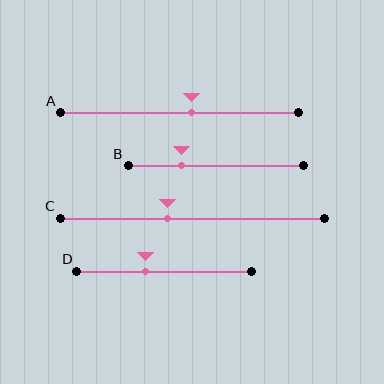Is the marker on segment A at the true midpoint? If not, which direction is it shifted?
No, the marker on segment A is shifted to the right by about 5% of the segment length.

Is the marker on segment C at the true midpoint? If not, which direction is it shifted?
No, the marker on segment C is shifted to the left by about 9% of the segment length.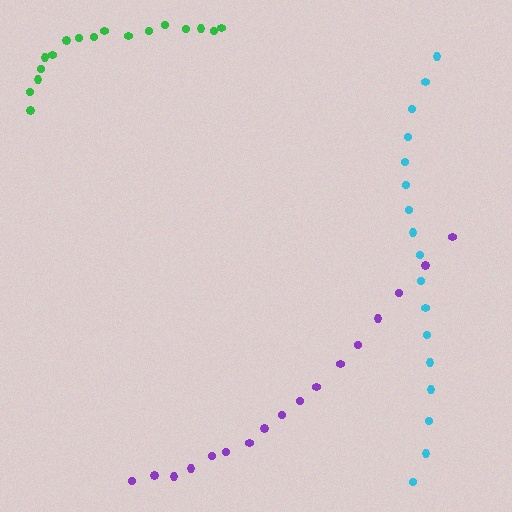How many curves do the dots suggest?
There are 3 distinct paths.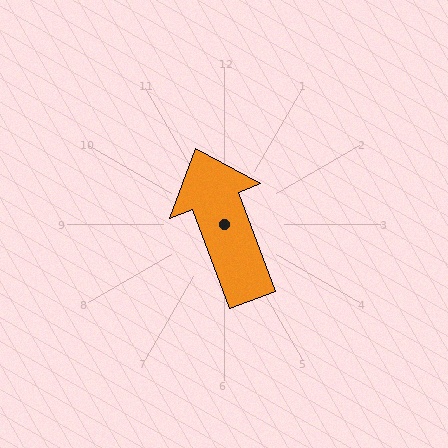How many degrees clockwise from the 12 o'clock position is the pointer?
Approximately 339 degrees.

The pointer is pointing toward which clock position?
Roughly 11 o'clock.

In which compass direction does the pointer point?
North.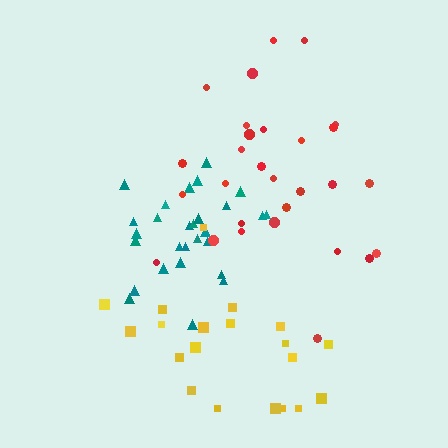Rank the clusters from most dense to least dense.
teal, red, yellow.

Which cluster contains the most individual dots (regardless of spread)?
Red (29).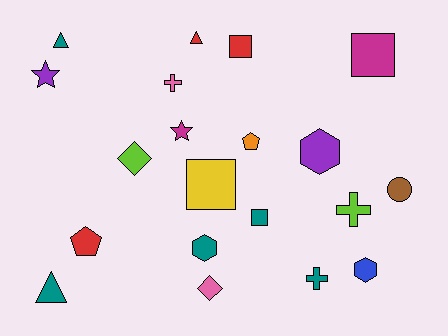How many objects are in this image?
There are 20 objects.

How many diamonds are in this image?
There are 2 diamonds.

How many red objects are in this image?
There are 3 red objects.